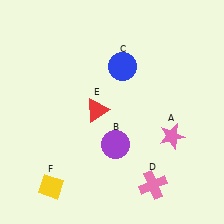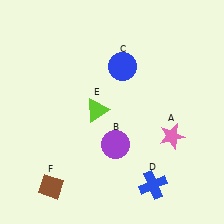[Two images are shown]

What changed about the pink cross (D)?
In Image 1, D is pink. In Image 2, it changed to blue.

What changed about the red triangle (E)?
In Image 1, E is red. In Image 2, it changed to lime.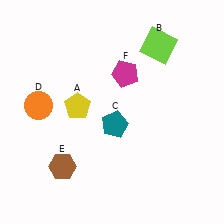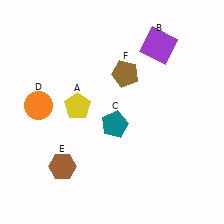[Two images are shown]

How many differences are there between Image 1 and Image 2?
There are 2 differences between the two images.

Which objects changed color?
B changed from lime to purple. F changed from magenta to brown.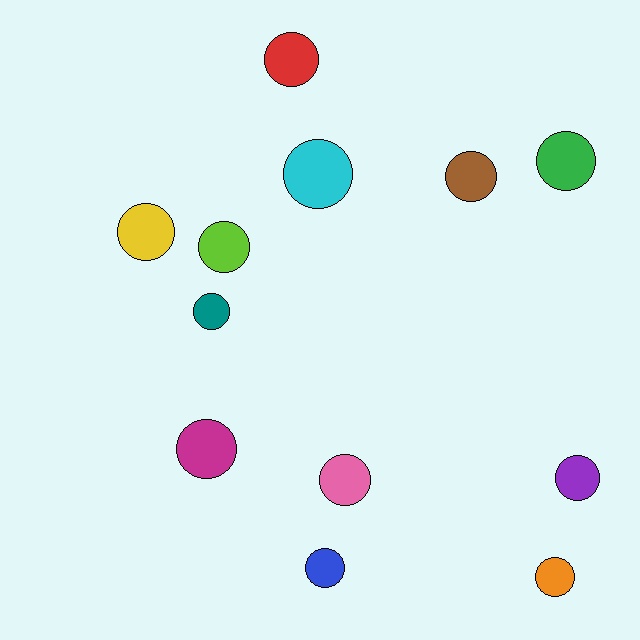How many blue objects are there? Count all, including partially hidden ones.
There is 1 blue object.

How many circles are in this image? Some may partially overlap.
There are 12 circles.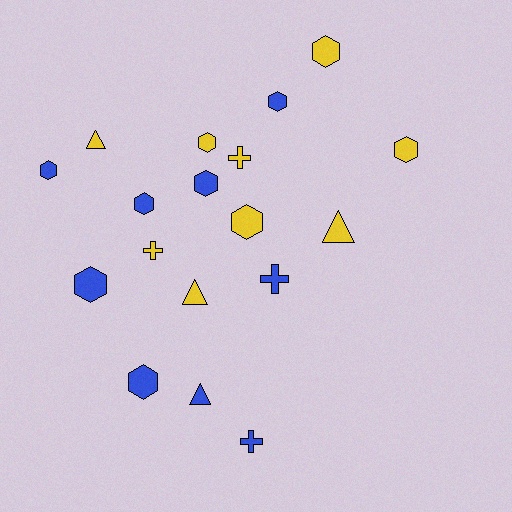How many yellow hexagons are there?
There are 4 yellow hexagons.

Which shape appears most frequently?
Hexagon, with 10 objects.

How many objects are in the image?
There are 18 objects.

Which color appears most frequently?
Blue, with 9 objects.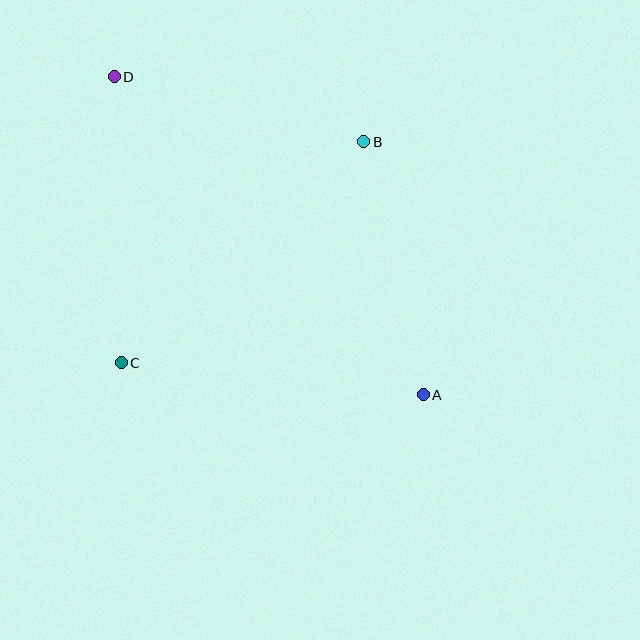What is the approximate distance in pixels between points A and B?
The distance between A and B is approximately 260 pixels.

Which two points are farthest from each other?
Points A and D are farthest from each other.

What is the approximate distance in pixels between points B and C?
The distance between B and C is approximately 328 pixels.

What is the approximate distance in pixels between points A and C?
The distance between A and C is approximately 303 pixels.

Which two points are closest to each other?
Points B and D are closest to each other.